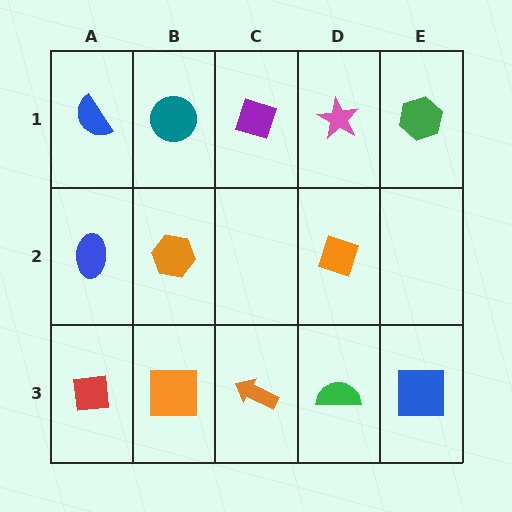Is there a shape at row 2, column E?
No, that cell is empty.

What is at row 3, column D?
A green semicircle.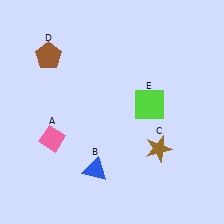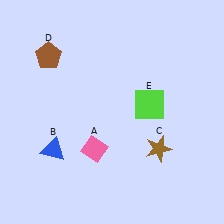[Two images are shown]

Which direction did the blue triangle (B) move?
The blue triangle (B) moved left.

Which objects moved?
The objects that moved are: the pink diamond (A), the blue triangle (B).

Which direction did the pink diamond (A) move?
The pink diamond (A) moved right.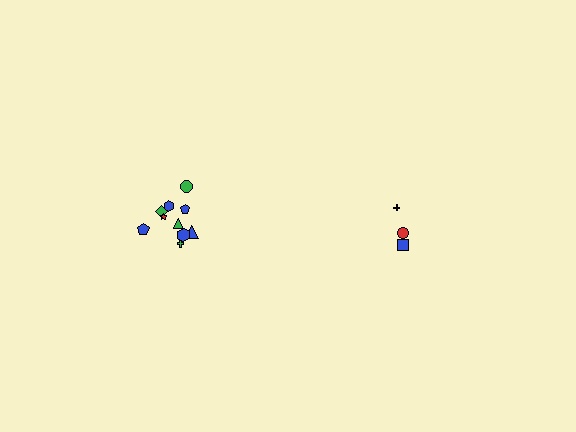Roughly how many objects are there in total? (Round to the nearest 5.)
Roughly 15 objects in total.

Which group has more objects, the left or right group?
The left group.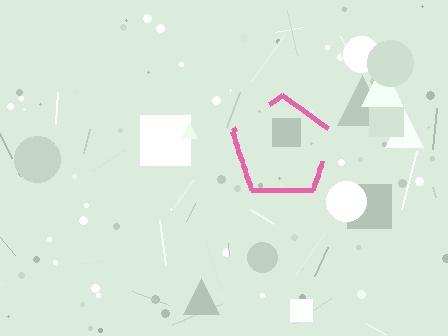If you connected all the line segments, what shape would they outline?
They would outline a pentagon.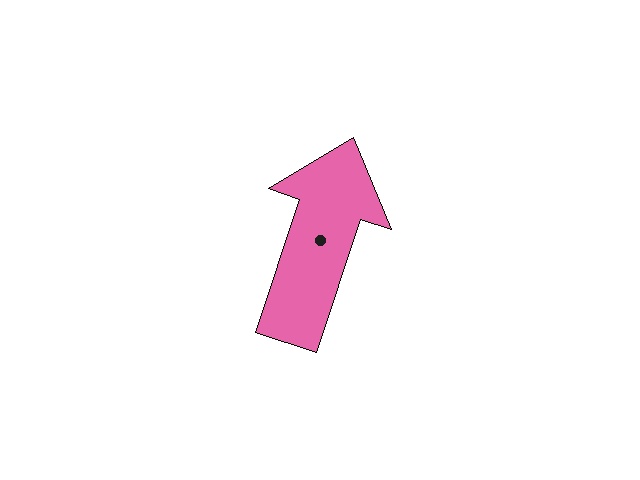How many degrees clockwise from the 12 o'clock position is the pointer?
Approximately 18 degrees.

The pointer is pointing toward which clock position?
Roughly 1 o'clock.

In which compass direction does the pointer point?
North.